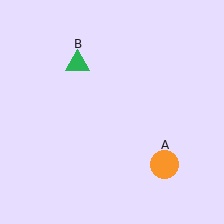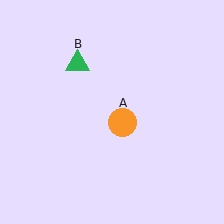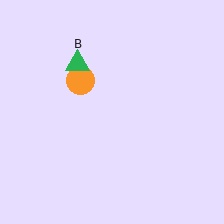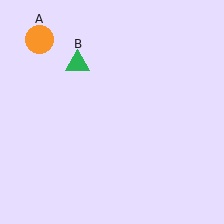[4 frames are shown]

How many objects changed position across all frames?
1 object changed position: orange circle (object A).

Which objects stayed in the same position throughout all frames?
Green triangle (object B) remained stationary.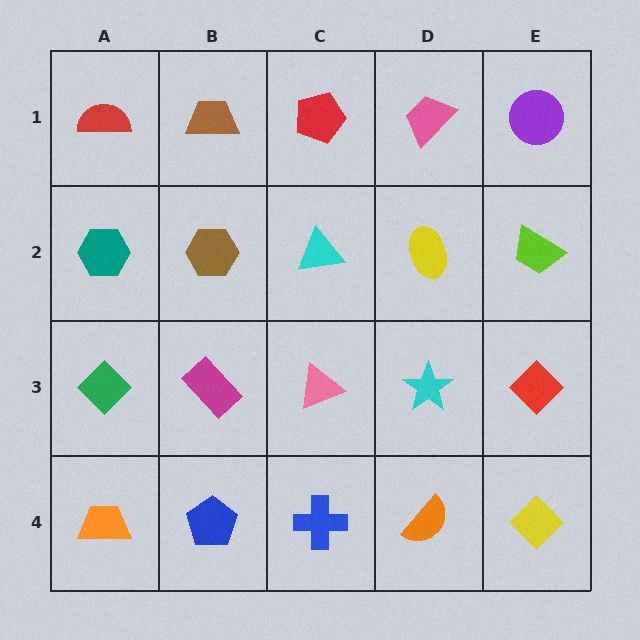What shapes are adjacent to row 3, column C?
A cyan triangle (row 2, column C), a blue cross (row 4, column C), a magenta rectangle (row 3, column B), a cyan star (row 3, column D).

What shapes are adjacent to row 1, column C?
A cyan triangle (row 2, column C), a brown trapezoid (row 1, column B), a pink trapezoid (row 1, column D).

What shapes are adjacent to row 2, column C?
A red pentagon (row 1, column C), a pink triangle (row 3, column C), a brown hexagon (row 2, column B), a yellow ellipse (row 2, column D).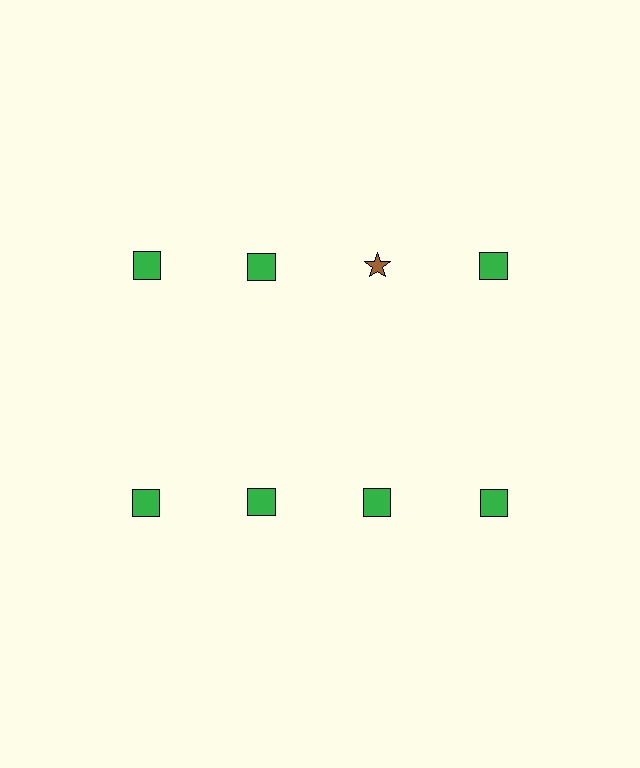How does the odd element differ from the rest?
It differs in both color (brown instead of green) and shape (star instead of square).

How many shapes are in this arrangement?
There are 8 shapes arranged in a grid pattern.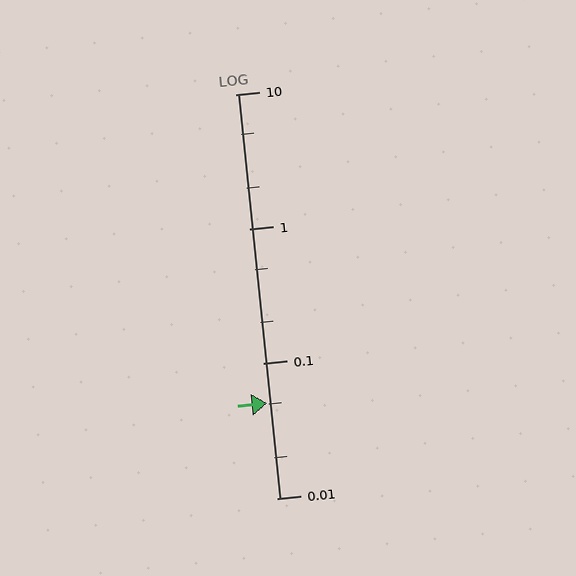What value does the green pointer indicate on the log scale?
The pointer indicates approximately 0.051.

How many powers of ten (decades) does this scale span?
The scale spans 3 decades, from 0.01 to 10.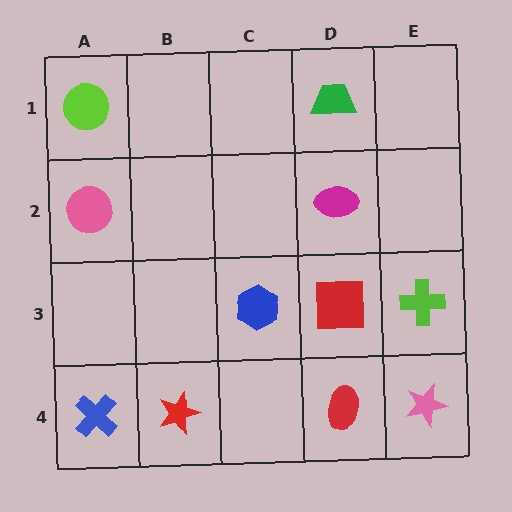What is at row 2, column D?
A magenta ellipse.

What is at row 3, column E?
A lime cross.